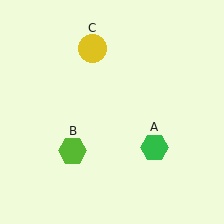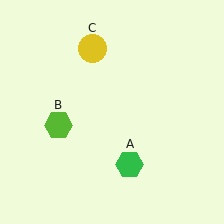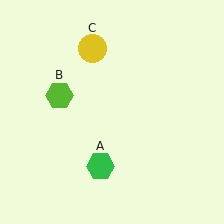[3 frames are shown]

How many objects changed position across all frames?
2 objects changed position: green hexagon (object A), lime hexagon (object B).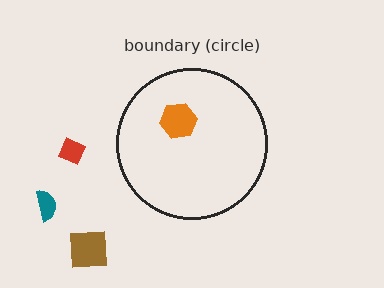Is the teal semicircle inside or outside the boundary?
Outside.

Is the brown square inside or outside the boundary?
Outside.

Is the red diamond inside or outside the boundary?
Outside.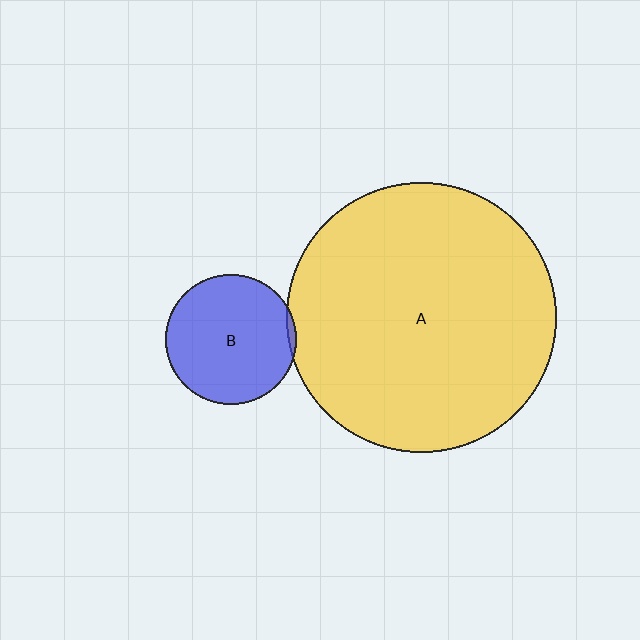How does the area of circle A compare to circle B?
Approximately 4.3 times.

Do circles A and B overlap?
Yes.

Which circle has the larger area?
Circle A (yellow).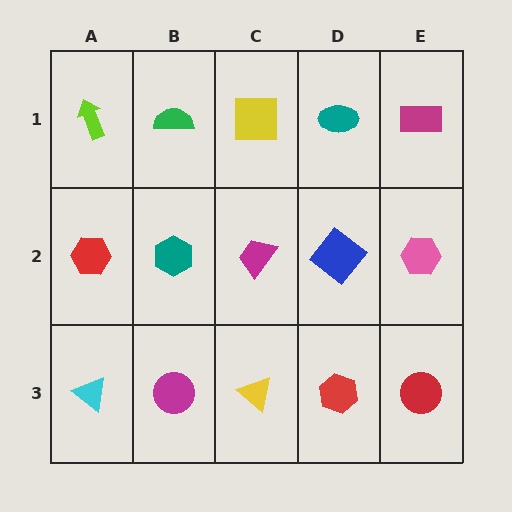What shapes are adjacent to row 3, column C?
A magenta trapezoid (row 2, column C), a magenta circle (row 3, column B), a red hexagon (row 3, column D).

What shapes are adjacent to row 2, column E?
A magenta rectangle (row 1, column E), a red circle (row 3, column E), a blue diamond (row 2, column D).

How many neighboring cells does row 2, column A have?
3.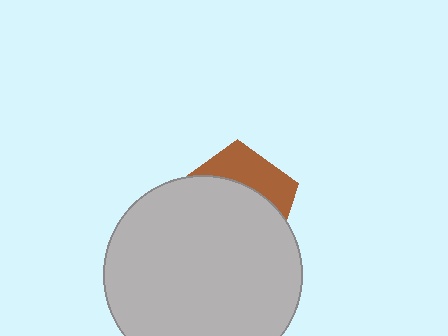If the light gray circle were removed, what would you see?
You would see the complete brown pentagon.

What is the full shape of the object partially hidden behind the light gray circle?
The partially hidden object is a brown pentagon.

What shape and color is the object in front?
The object in front is a light gray circle.